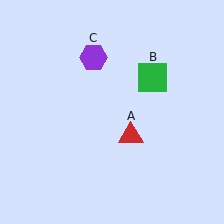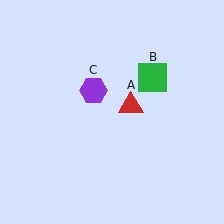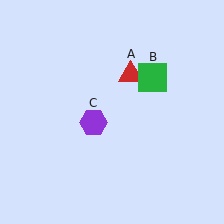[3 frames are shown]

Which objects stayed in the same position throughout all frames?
Green square (object B) remained stationary.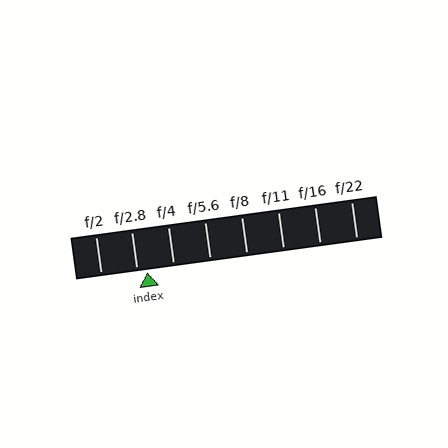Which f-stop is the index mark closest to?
The index mark is closest to f/2.8.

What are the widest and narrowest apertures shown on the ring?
The widest aperture shown is f/2 and the narrowest is f/22.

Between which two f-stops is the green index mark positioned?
The index mark is between f/2.8 and f/4.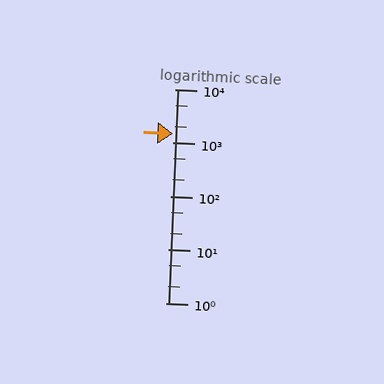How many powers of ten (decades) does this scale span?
The scale spans 4 decades, from 1 to 10000.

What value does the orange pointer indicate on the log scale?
The pointer indicates approximately 1500.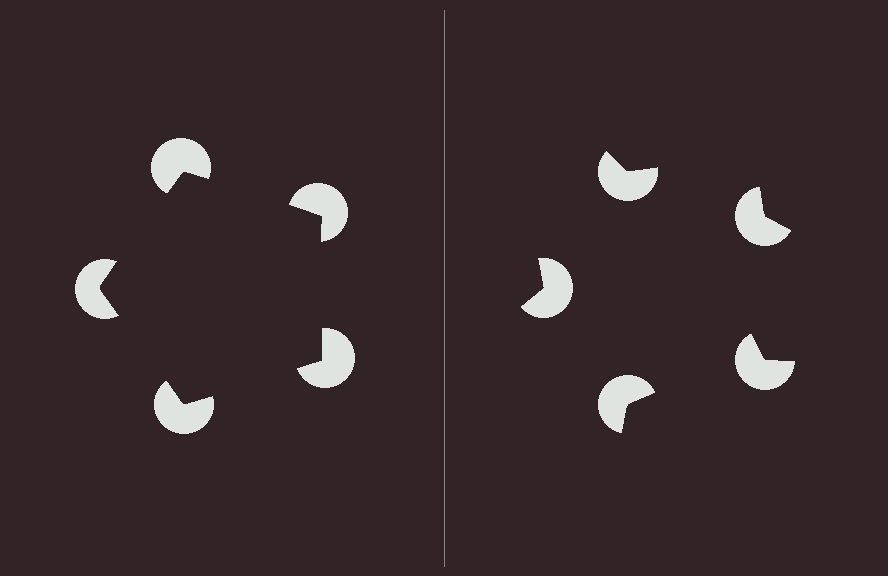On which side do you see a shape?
An illusory pentagon appears on the left side. On the right side the wedge cuts are rotated, so no coherent shape forms.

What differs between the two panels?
The pac-man discs are positioned identically on both sides; only the wedge orientations differ. On the left they align to a pentagon; on the right they are misaligned.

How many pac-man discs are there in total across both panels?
10 — 5 on each side.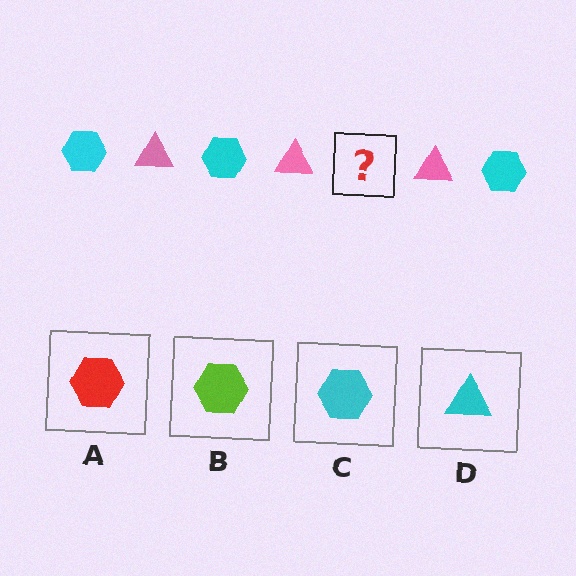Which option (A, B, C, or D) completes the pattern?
C.